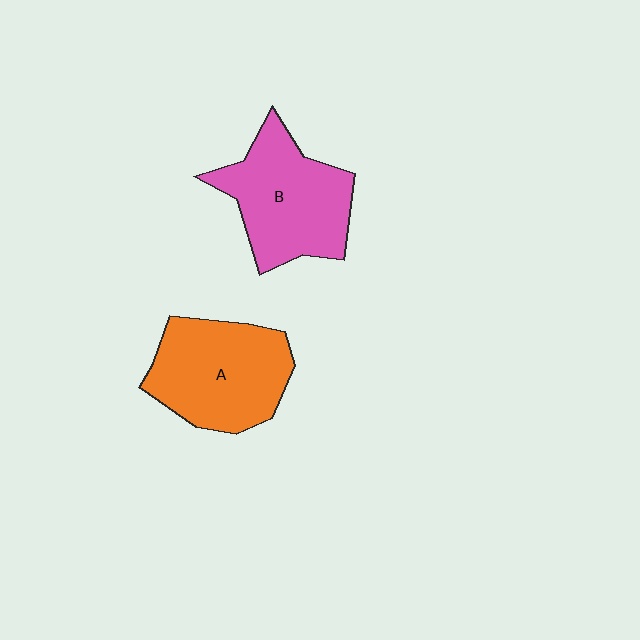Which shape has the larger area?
Shape A (orange).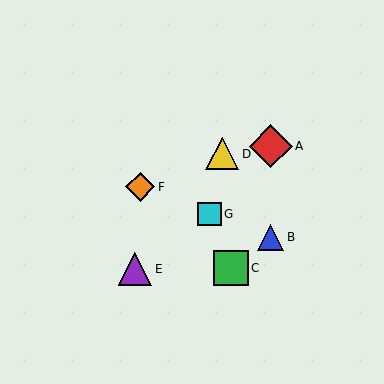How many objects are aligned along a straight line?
3 objects (B, F, G) are aligned along a straight line.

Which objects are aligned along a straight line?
Objects B, F, G are aligned along a straight line.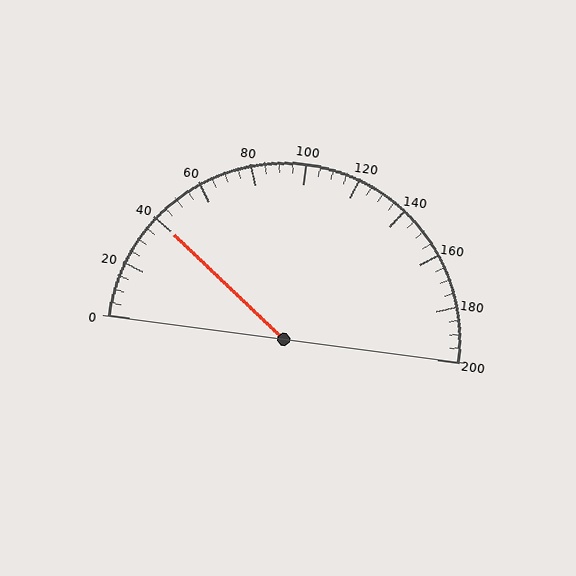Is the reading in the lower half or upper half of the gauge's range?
The reading is in the lower half of the range (0 to 200).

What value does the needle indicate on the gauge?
The needle indicates approximately 40.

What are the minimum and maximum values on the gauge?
The gauge ranges from 0 to 200.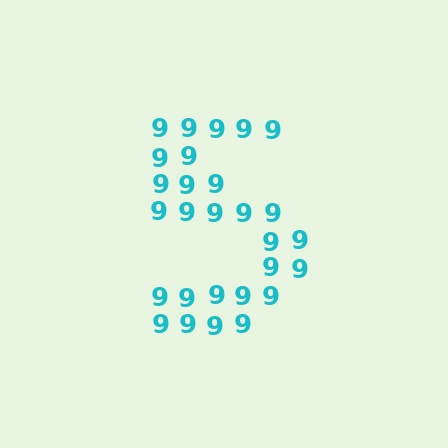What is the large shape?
The large shape is the digit 5.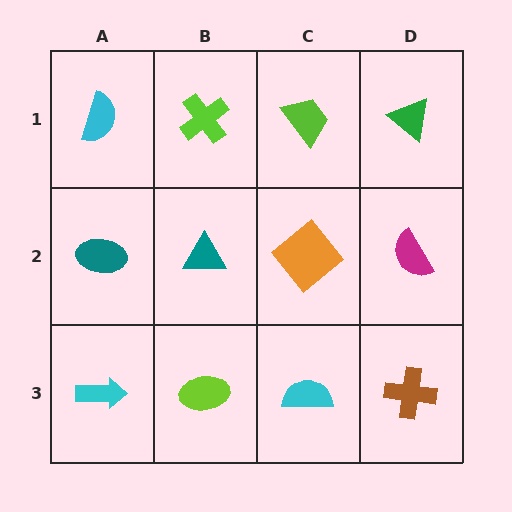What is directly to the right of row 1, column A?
A lime cross.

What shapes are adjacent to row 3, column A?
A teal ellipse (row 2, column A), a lime ellipse (row 3, column B).